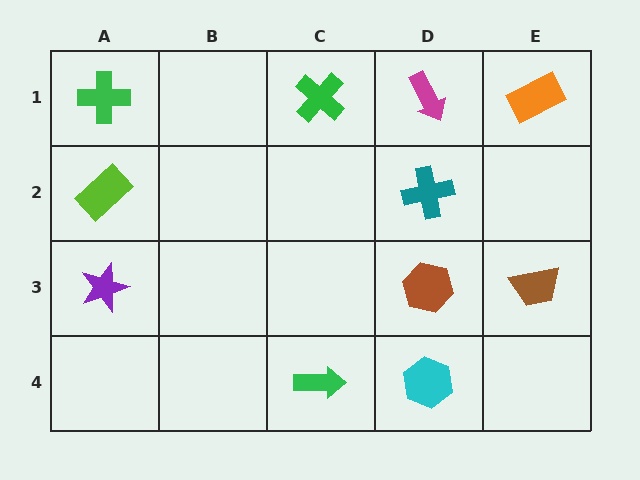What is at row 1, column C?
A green cross.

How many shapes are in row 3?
3 shapes.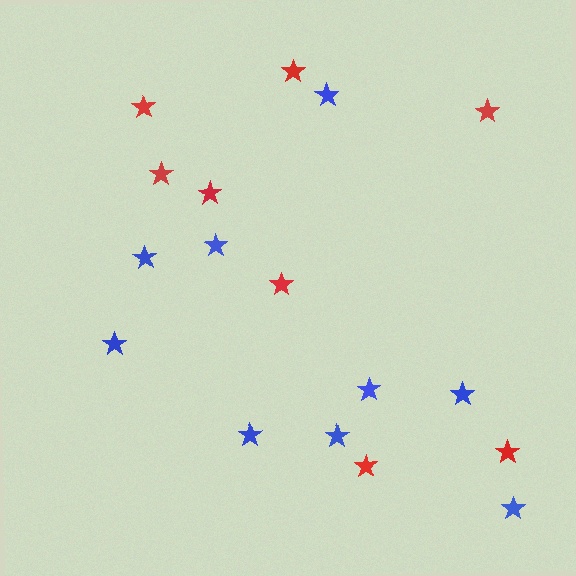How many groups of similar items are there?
There are 2 groups: one group of red stars (8) and one group of blue stars (9).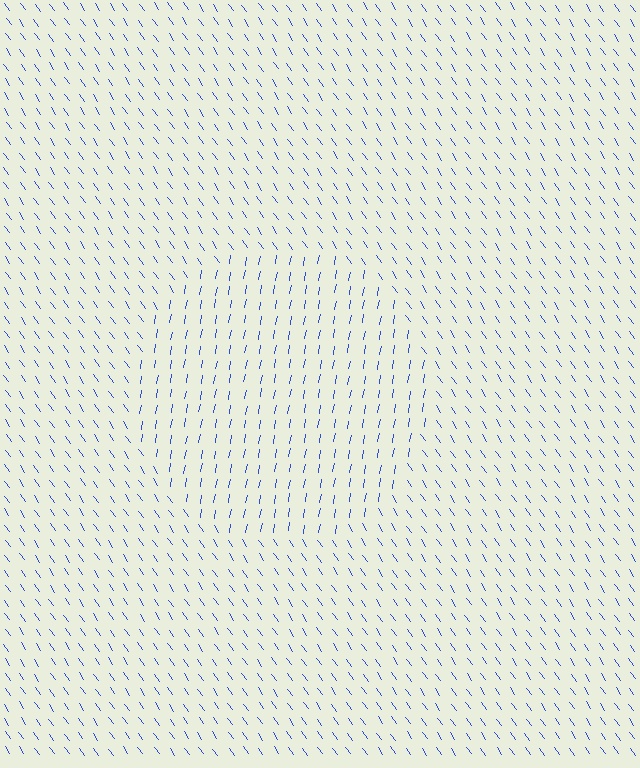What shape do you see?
I see a circle.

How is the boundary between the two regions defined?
The boundary is defined purely by a change in line orientation (approximately 45 degrees difference). All lines are the same color and thickness.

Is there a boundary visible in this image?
Yes, there is a texture boundary formed by a change in line orientation.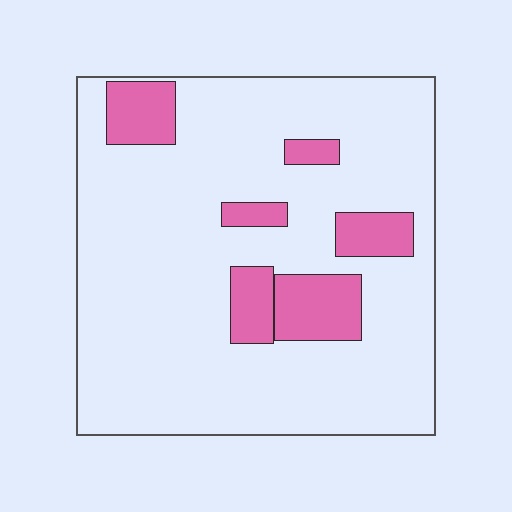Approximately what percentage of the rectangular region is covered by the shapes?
Approximately 15%.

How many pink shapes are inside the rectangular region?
6.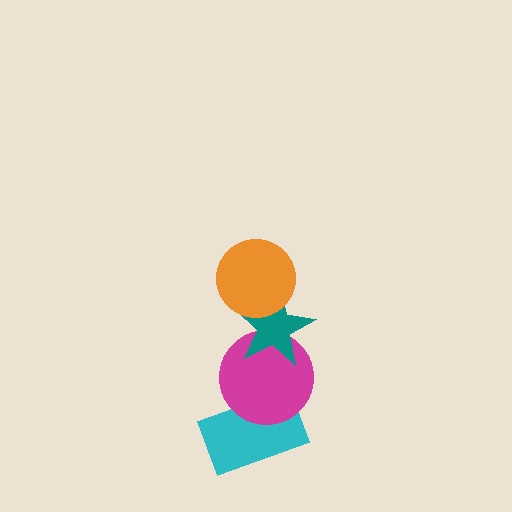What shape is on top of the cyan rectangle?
The magenta circle is on top of the cyan rectangle.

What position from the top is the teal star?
The teal star is 2nd from the top.